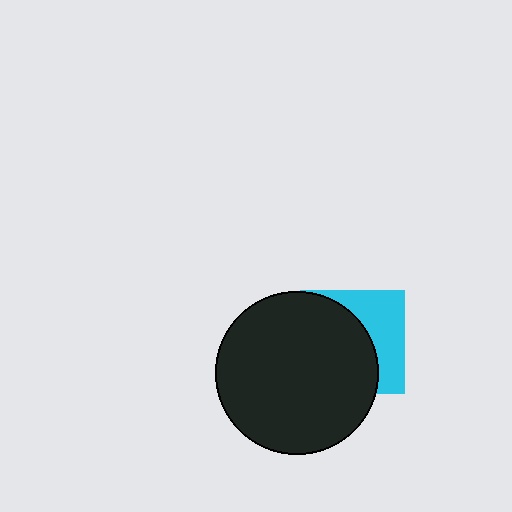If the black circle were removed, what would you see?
You would see the complete cyan square.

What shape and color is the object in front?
The object in front is a black circle.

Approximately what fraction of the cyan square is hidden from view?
Roughly 61% of the cyan square is hidden behind the black circle.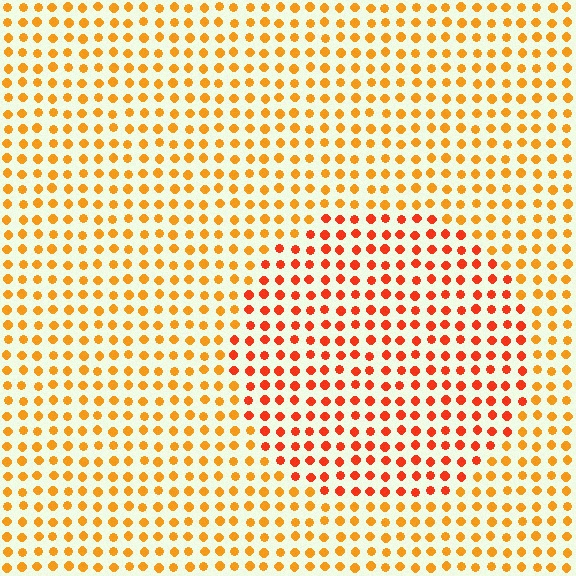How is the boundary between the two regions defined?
The boundary is defined purely by a slight shift in hue (about 28 degrees). Spacing, size, and orientation are identical on both sides.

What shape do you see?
I see a circle.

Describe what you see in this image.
The image is filled with small orange elements in a uniform arrangement. A circle-shaped region is visible where the elements are tinted to a slightly different hue, forming a subtle color boundary.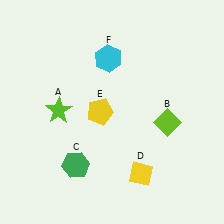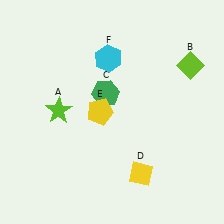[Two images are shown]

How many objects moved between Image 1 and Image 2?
2 objects moved between the two images.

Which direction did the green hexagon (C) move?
The green hexagon (C) moved up.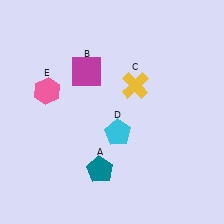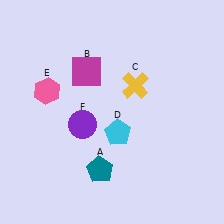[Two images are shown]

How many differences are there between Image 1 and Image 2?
There is 1 difference between the two images.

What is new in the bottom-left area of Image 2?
A purple circle (F) was added in the bottom-left area of Image 2.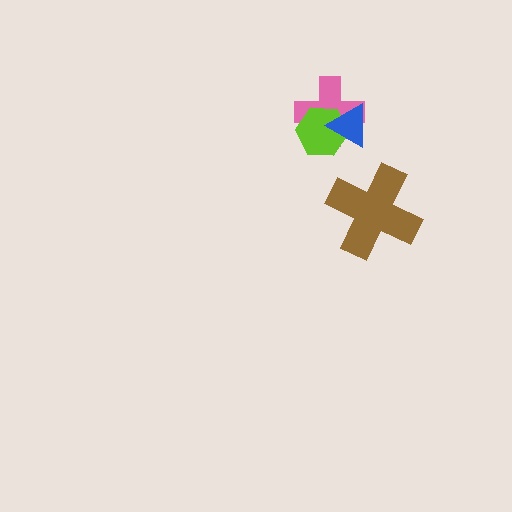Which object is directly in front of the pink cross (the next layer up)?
The lime hexagon is directly in front of the pink cross.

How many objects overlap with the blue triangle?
2 objects overlap with the blue triangle.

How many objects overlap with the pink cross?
2 objects overlap with the pink cross.